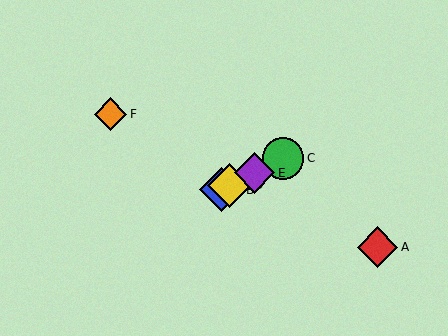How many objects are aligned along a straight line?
4 objects (B, C, D, E) are aligned along a straight line.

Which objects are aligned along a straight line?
Objects B, C, D, E are aligned along a straight line.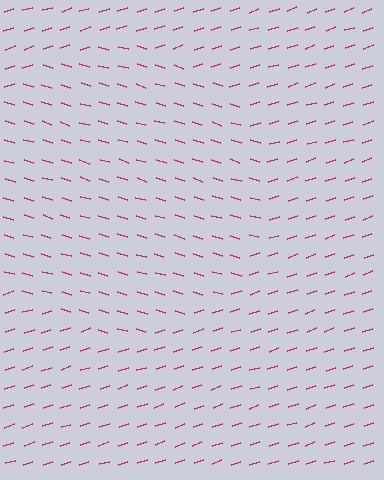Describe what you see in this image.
The image is filled with small magenta line segments. A circle region in the image has lines oriented differently from the surrounding lines, creating a visible texture boundary.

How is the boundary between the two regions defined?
The boundary is defined purely by a change in line orientation (approximately 35 degrees difference). All lines are the same color and thickness.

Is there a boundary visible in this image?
Yes, there is a texture boundary formed by a change in line orientation.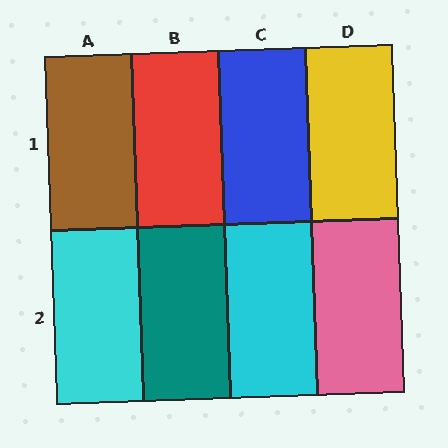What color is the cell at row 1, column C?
Blue.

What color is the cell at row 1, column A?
Brown.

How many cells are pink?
1 cell is pink.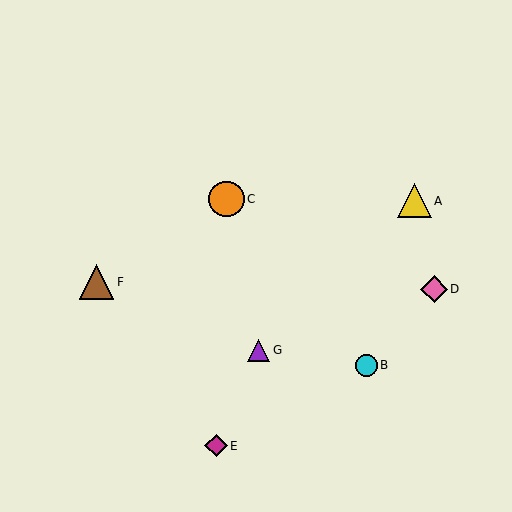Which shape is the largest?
The orange circle (labeled C) is the largest.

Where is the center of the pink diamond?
The center of the pink diamond is at (434, 289).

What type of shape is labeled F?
Shape F is a brown triangle.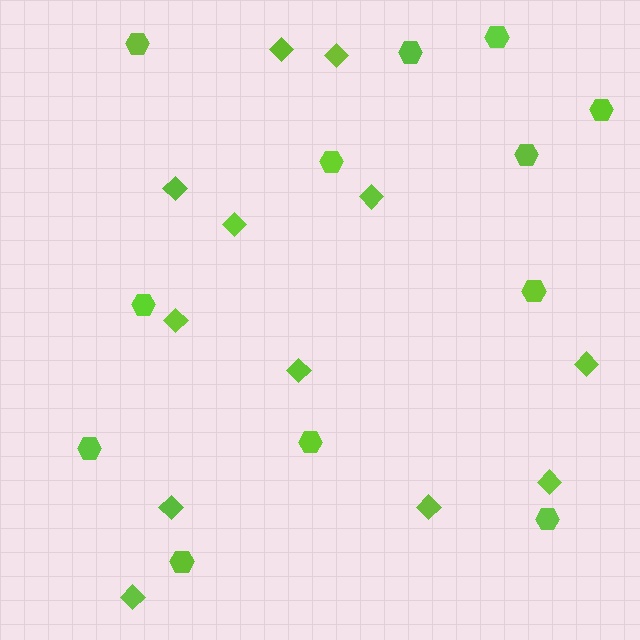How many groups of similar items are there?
There are 2 groups: one group of diamonds (12) and one group of hexagons (12).